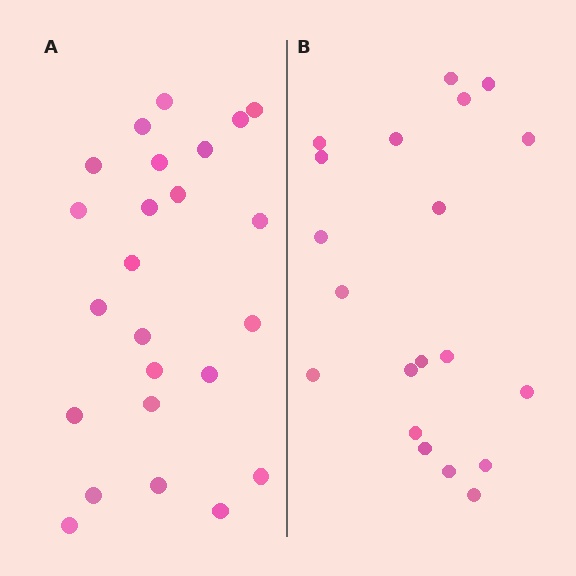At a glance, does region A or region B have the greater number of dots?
Region A (the left region) has more dots.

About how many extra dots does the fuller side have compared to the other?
Region A has about 4 more dots than region B.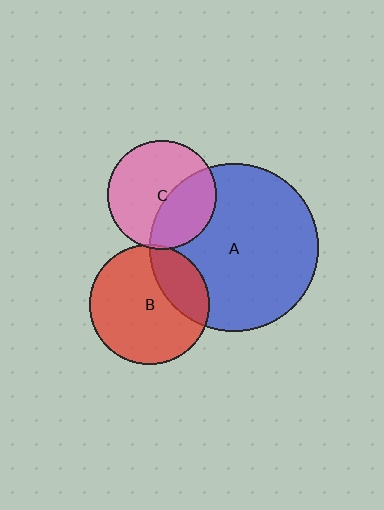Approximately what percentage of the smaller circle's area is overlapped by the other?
Approximately 5%.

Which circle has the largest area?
Circle A (blue).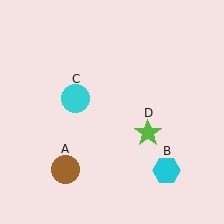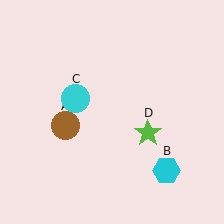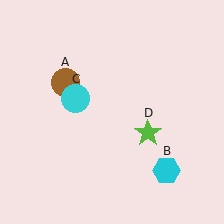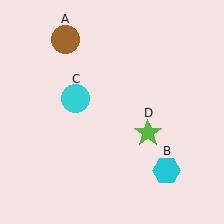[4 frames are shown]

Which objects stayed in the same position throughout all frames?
Cyan hexagon (object B) and cyan circle (object C) and lime star (object D) remained stationary.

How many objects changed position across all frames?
1 object changed position: brown circle (object A).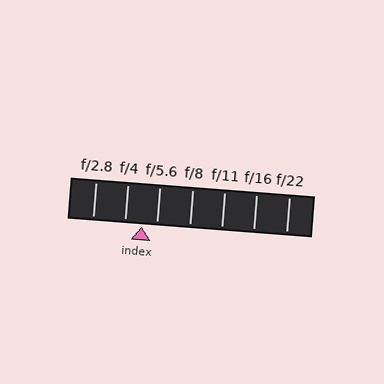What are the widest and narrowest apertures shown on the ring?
The widest aperture shown is f/2.8 and the narrowest is f/22.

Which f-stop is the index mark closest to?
The index mark is closest to f/5.6.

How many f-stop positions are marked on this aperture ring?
There are 7 f-stop positions marked.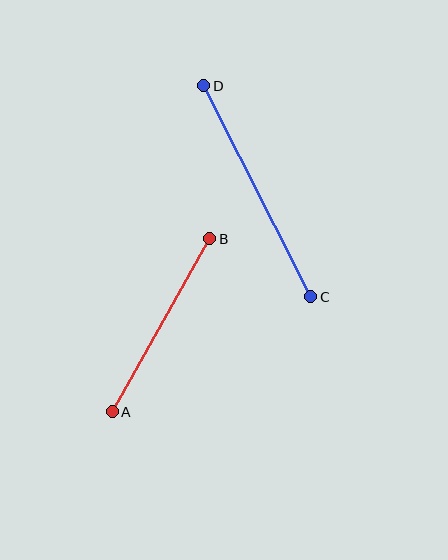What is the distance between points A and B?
The distance is approximately 199 pixels.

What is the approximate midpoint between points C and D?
The midpoint is at approximately (257, 191) pixels.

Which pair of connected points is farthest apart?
Points C and D are farthest apart.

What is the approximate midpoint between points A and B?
The midpoint is at approximately (161, 325) pixels.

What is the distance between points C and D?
The distance is approximately 237 pixels.